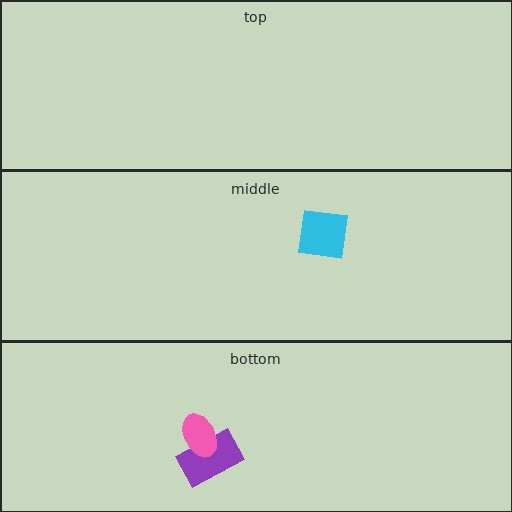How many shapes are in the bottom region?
2.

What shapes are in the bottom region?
The purple rectangle, the pink ellipse.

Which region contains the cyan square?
The middle region.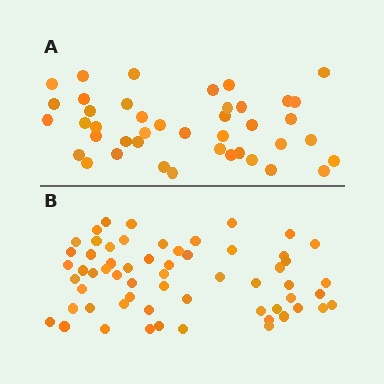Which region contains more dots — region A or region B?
Region B (the bottom region) has more dots.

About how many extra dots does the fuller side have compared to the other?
Region B has approximately 20 more dots than region A.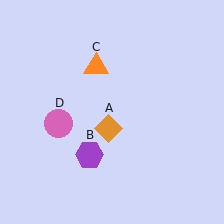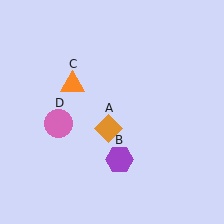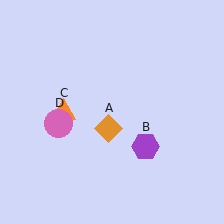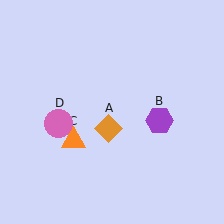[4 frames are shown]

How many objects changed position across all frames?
2 objects changed position: purple hexagon (object B), orange triangle (object C).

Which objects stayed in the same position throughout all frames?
Orange diamond (object A) and pink circle (object D) remained stationary.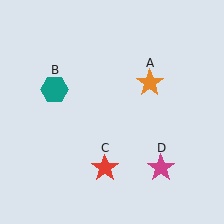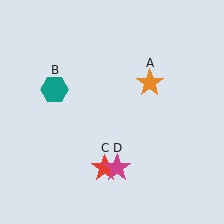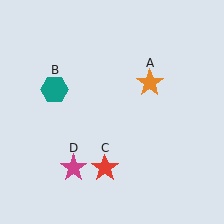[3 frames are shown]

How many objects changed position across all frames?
1 object changed position: magenta star (object D).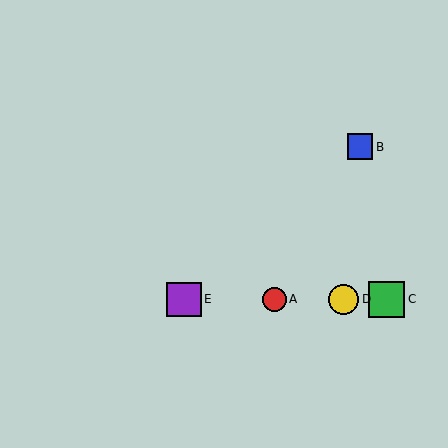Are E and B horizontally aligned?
No, E is at y≈299 and B is at y≈147.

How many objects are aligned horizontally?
4 objects (A, C, D, E) are aligned horizontally.